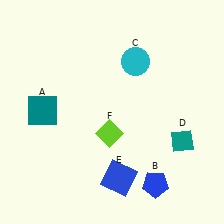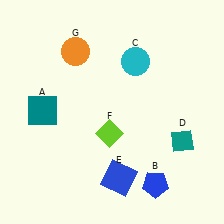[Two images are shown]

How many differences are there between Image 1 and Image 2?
There is 1 difference between the two images.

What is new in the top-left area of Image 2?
An orange circle (G) was added in the top-left area of Image 2.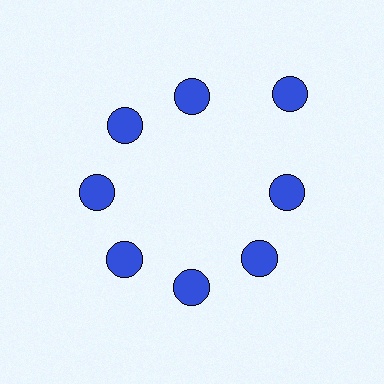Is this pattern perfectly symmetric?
No. The 8 blue circles are arranged in a ring, but one element near the 2 o'clock position is pushed outward from the center, breaking the 8-fold rotational symmetry.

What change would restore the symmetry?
The symmetry would be restored by moving it inward, back onto the ring so that all 8 circles sit at equal angles and equal distance from the center.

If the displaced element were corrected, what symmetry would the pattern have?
It would have 8-fold rotational symmetry — the pattern would map onto itself every 45 degrees.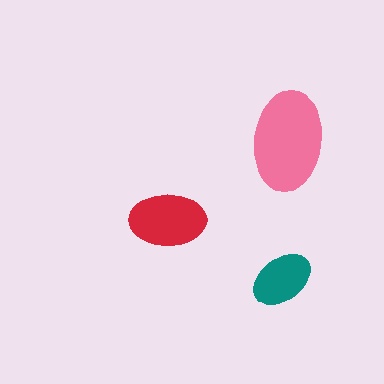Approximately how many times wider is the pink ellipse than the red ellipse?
About 1.5 times wider.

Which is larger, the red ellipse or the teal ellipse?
The red one.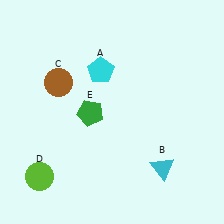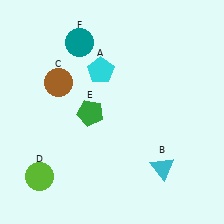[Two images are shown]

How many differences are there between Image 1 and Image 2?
There is 1 difference between the two images.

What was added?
A teal circle (F) was added in Image 2.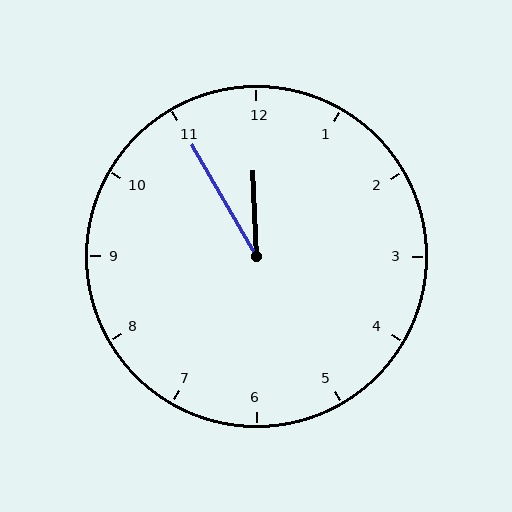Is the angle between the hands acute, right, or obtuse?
It is acute.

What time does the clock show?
11:55.